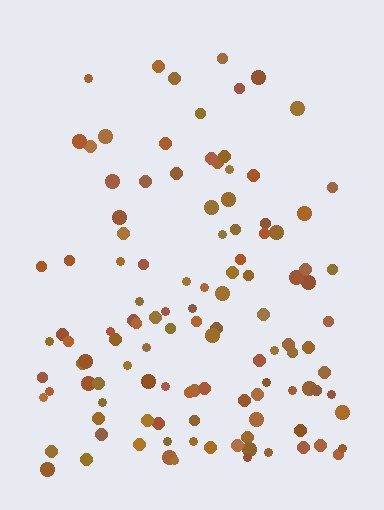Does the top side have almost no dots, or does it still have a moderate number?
Still a moderate number, just noticeably fewer than the bottom.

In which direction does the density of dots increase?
From top to bottom, with the bottom side densest.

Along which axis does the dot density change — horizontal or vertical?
Vertical.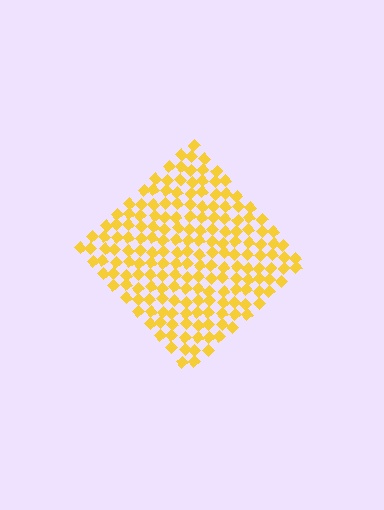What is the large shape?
The large shape is a diamond.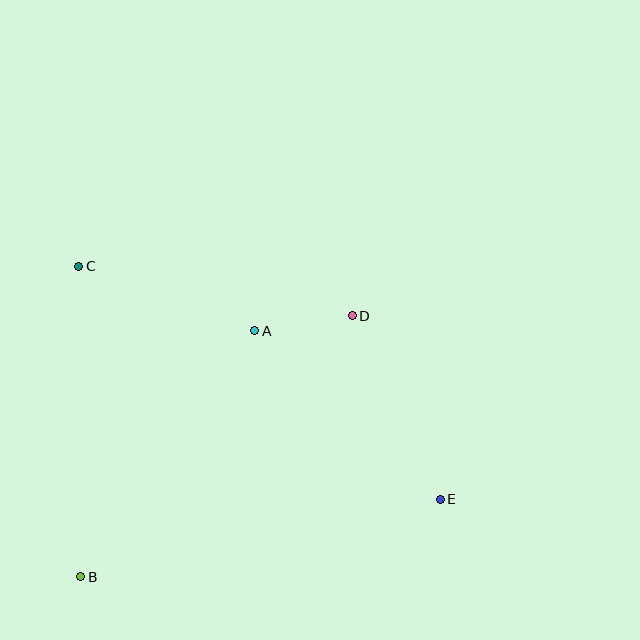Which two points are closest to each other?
Points A and D are closest to each other.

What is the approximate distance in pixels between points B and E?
The distance between B and E is approximately 368 pixels.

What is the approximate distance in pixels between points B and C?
The distance between B and C is approximately 311 pixels.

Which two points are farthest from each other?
Points C and E are farthest from each other.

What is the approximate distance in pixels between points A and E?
The distance between A and E is approximately 251 pixels.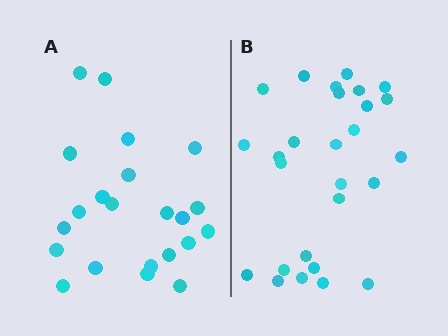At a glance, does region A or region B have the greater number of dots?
Region B (the right region) has more dots.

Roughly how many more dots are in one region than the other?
Region B has about 5 more dots than region A.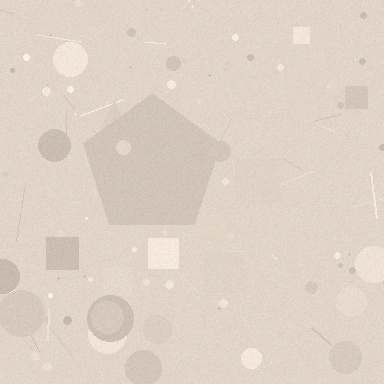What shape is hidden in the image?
A pentagon is hidden in the image.